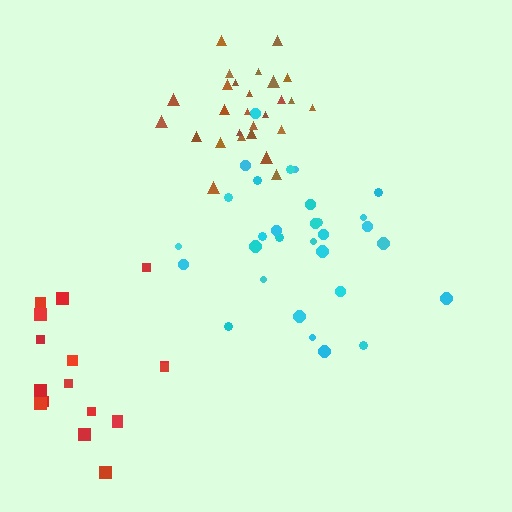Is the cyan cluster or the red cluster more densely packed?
Cyan.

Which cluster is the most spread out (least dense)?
Red.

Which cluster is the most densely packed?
Brown.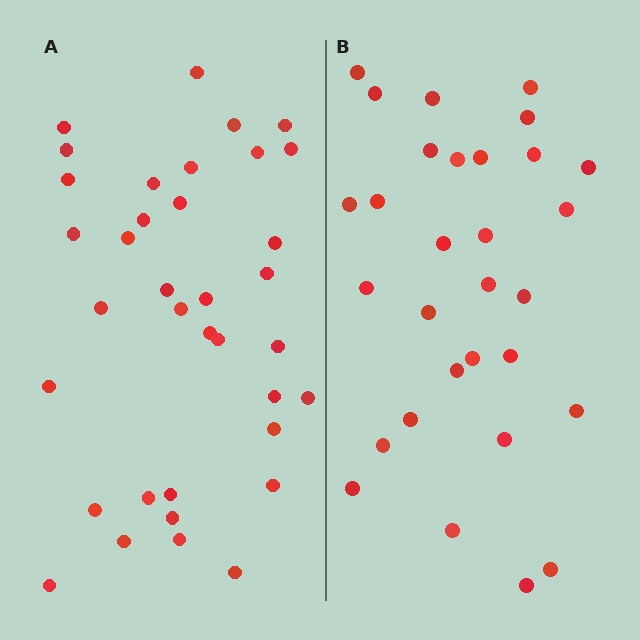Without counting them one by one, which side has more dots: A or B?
Region A (the left region) has more dots.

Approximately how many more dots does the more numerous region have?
Region A has about 6 more dots than region B.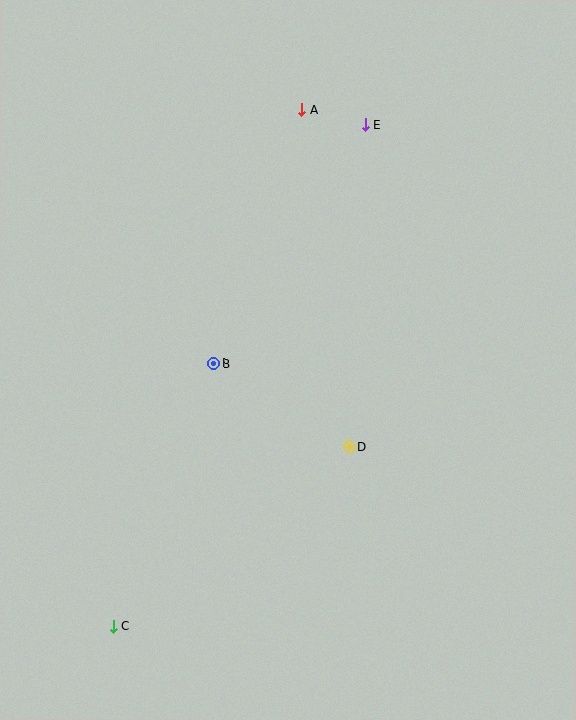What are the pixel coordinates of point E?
Point E is at (365, 125).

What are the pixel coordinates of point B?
Point B is at (214, 364).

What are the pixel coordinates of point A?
Point A is at (302, 110).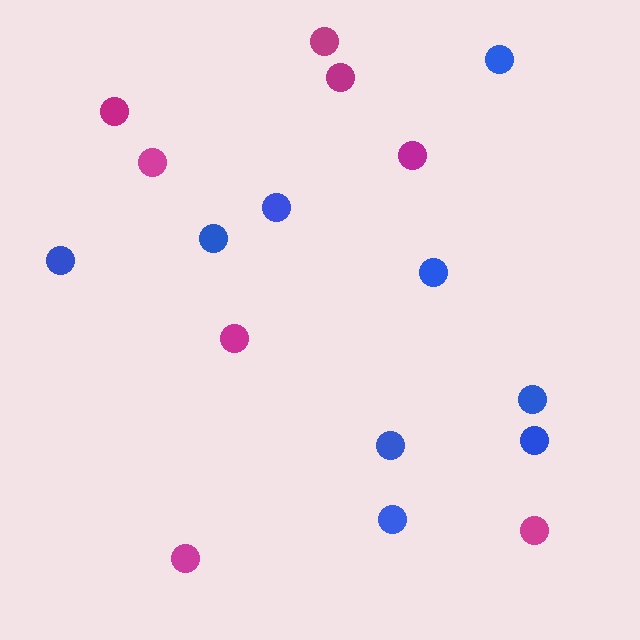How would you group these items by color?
There are 2 groups: one group of blue circles (9) and one group of magenta circles (8).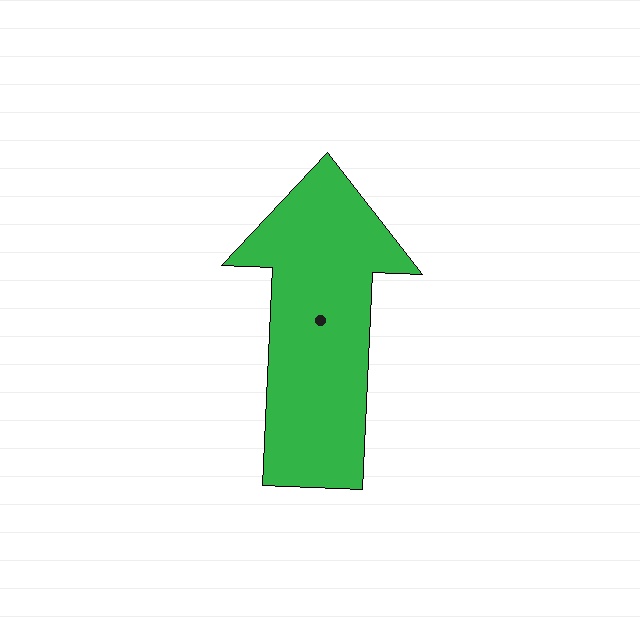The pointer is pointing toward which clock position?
Roughly 12 o'clock.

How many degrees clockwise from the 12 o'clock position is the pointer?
Approximately 3 degrees.